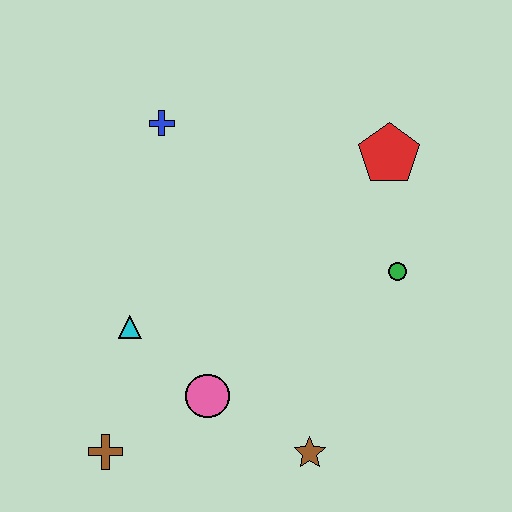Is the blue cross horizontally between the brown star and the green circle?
No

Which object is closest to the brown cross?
The pink circle is closest to the brown cross.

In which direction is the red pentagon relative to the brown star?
The red pentagon is above the brown star.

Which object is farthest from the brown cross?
The red pentagon is farthest from the brown cross.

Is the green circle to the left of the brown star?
No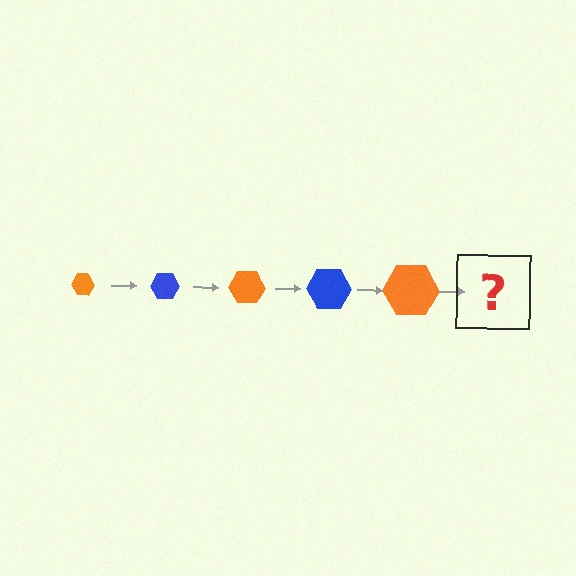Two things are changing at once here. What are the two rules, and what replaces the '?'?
The two rules are that the hexagon grows larger each step and the color cycles through orange and blue. The '?' should be a blue hexagon, larger than the previous one.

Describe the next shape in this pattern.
It should be a blue hexagon, larger than the previous one.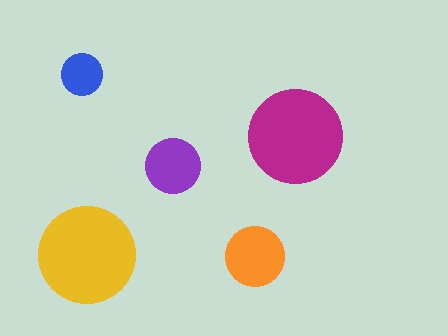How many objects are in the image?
There are 5 objects in the image.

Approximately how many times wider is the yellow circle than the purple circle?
About 2 times wider.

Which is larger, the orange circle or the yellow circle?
The yellow one.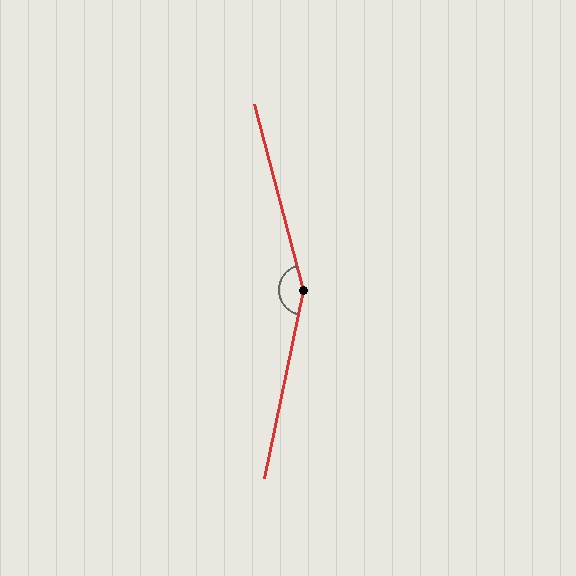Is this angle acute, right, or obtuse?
It is obtuse.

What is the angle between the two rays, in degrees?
Approximately 153 degrees.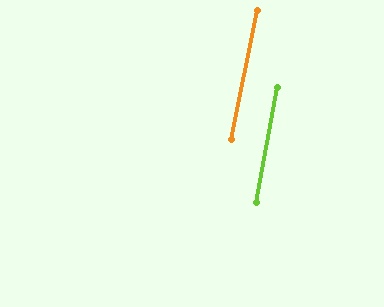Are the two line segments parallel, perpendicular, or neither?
Parallel — their directions differ by only 1.0°.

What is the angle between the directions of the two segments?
Approximately 1 degree.